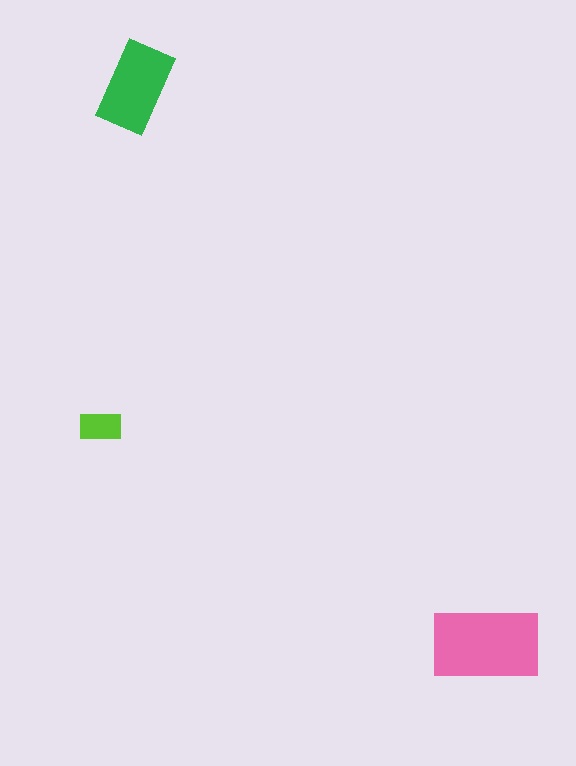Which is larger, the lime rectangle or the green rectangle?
The green one.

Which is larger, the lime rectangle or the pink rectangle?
The pink one.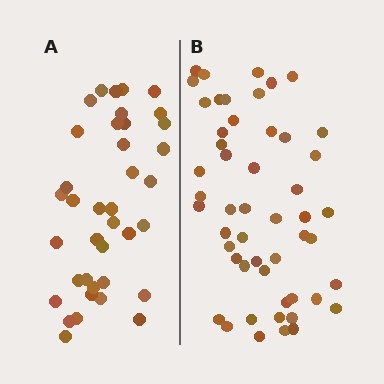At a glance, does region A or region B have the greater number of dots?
Region B (the right region) has more dots.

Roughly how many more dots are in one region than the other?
Region B has approximately 15 more dots than region A.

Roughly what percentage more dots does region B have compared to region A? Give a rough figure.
About 35% more.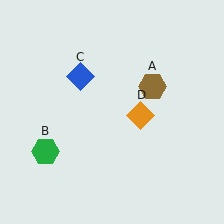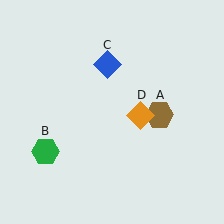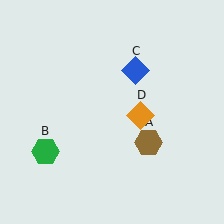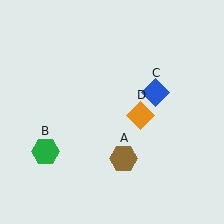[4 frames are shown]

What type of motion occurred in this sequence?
The brown hexagon (object A), blue diamond (object C) rotated clockwise around the center of the scene.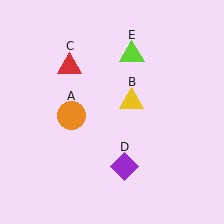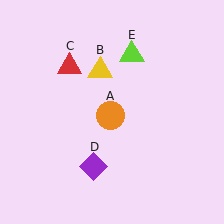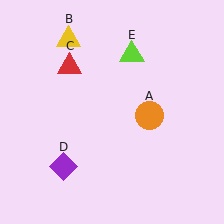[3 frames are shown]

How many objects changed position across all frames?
3 objects changed position: orange circle (object A), yellow triangle (object B), purple diamond (object D).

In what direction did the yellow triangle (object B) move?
The yellow triangle (object B) moved up and to the left.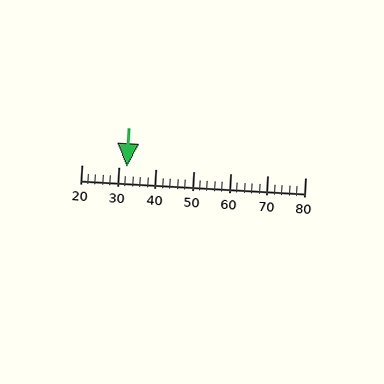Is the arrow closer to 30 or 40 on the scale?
The arrow is closer to 30.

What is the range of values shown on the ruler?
The ruler shows values from 20 to 80.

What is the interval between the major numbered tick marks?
The major tick marks are spaced 10 units apart.